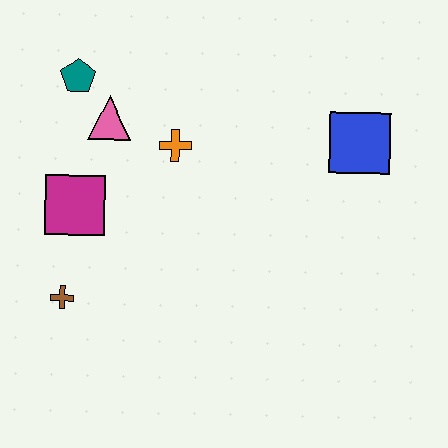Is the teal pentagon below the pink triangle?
No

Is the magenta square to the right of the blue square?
No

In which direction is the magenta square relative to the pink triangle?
The magenta square is below the pink triangle.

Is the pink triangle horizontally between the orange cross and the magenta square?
Yes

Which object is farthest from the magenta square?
The blue square is farthest from the magenta square.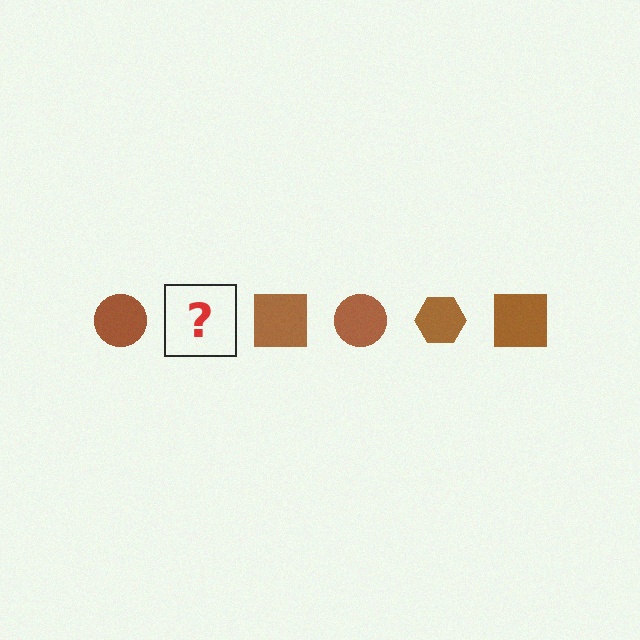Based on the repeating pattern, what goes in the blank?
The blank should be a brown hexagon.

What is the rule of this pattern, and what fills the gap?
The rule is that the pattern cycles through circle, hexagon, square shapes in brown. The gap should be filled with a brown hexagon.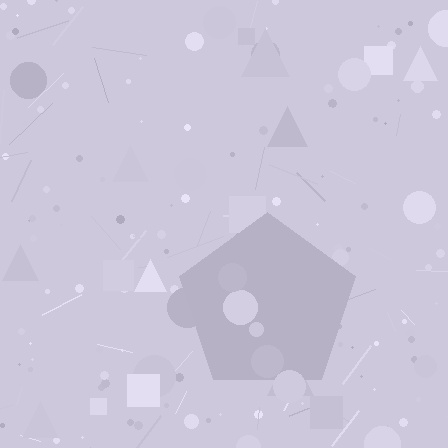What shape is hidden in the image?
A pentagon is hidden in the image.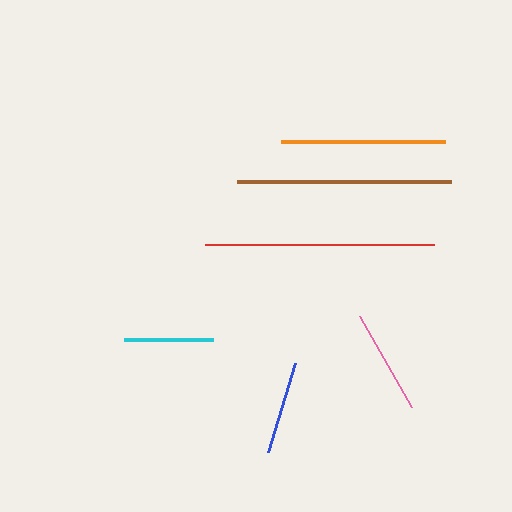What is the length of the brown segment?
The brown segment is approximately 214 pixels long.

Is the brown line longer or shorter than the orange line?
The brown line is longer than the orange line.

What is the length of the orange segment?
The orange segment is approximately 165 pixels long.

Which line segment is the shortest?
The cyan line is the shortest at approximately 89 pixels.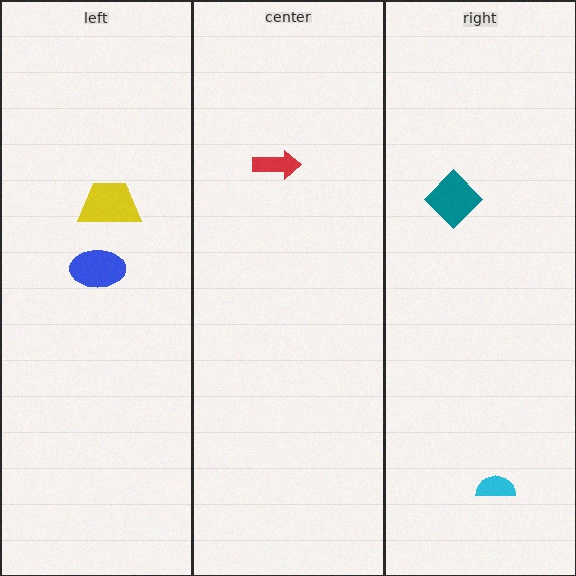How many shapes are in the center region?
1.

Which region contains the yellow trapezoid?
The left region.